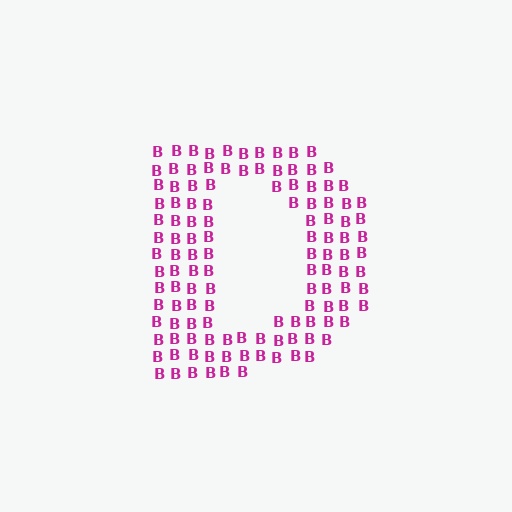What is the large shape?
The large shape is the letter D.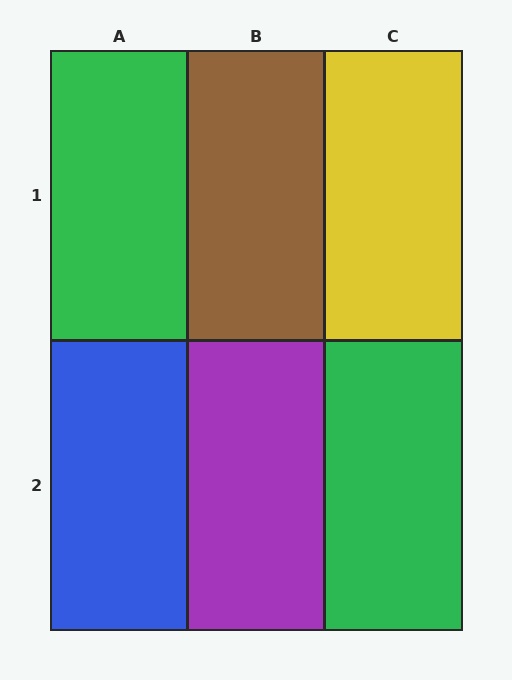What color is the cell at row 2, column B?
Purple.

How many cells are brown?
1 cell is brown.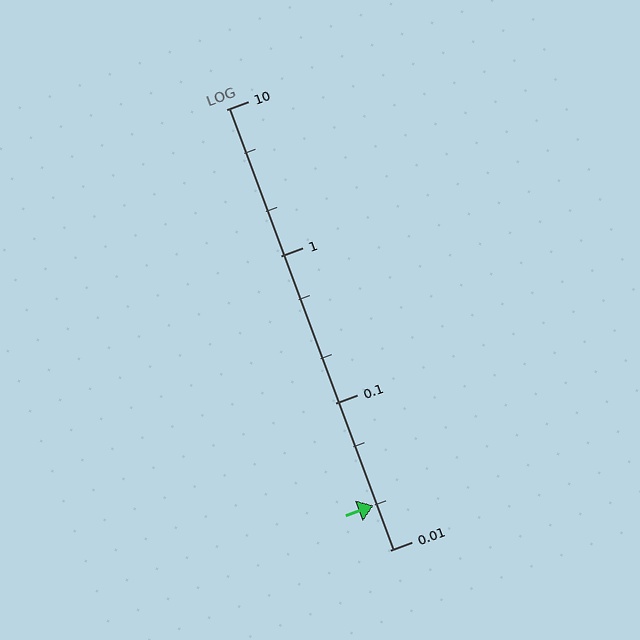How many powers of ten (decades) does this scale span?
The scale spans 3 decades, from 0.01 to 10.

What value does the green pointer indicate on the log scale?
The pointer indicates approximately 0.02.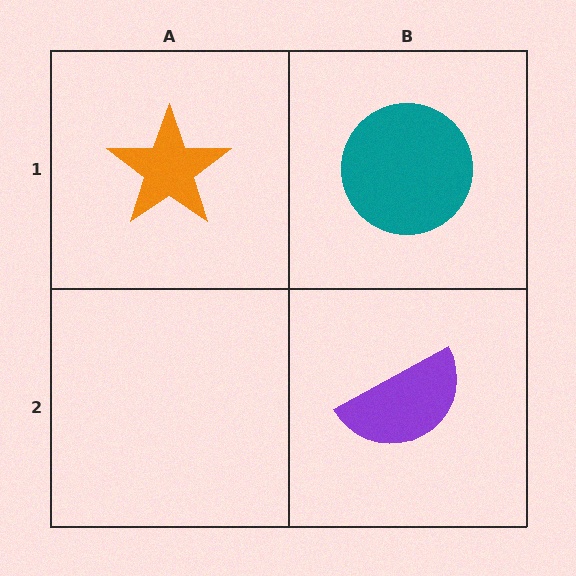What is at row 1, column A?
An orange star.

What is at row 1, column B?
A teal circle.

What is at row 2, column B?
A purple semicircle.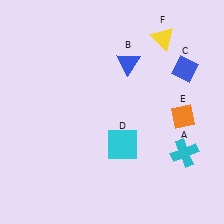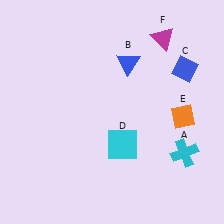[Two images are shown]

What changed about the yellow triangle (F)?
In Image 1, F is yellow. In Image 2, it changed to magenta.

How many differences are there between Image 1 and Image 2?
There is 1 difference between the two images.